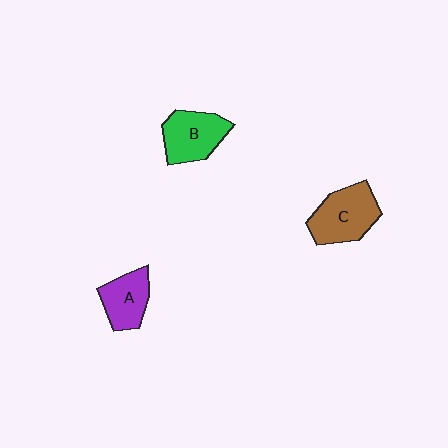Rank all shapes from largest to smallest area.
From largest to smallest: C (brown), B (green), A (purple).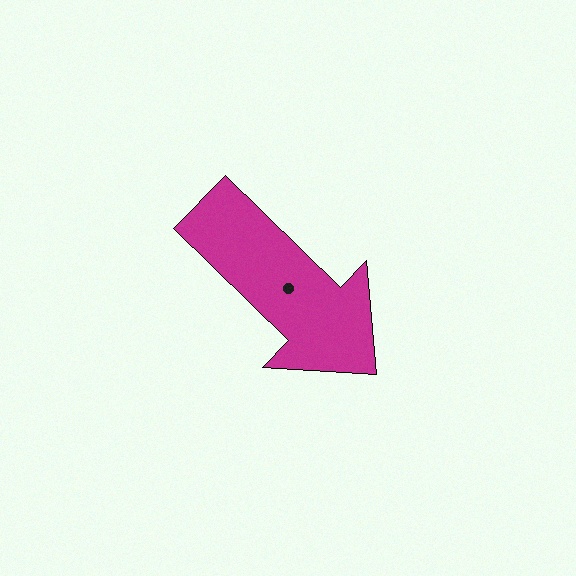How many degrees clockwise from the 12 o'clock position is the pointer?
Approximately 134 degrees.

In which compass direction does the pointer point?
Southeast.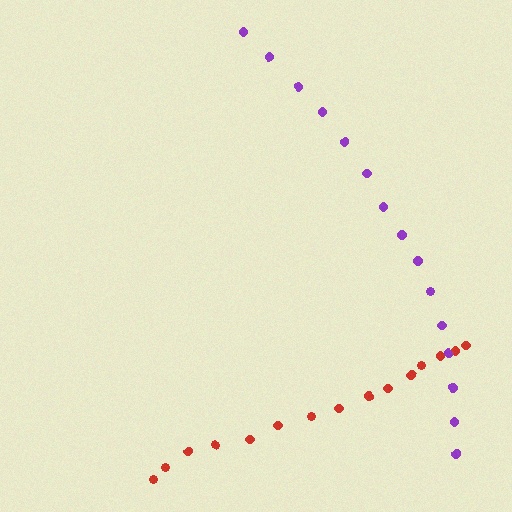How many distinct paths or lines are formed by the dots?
There are 2 distinct paths.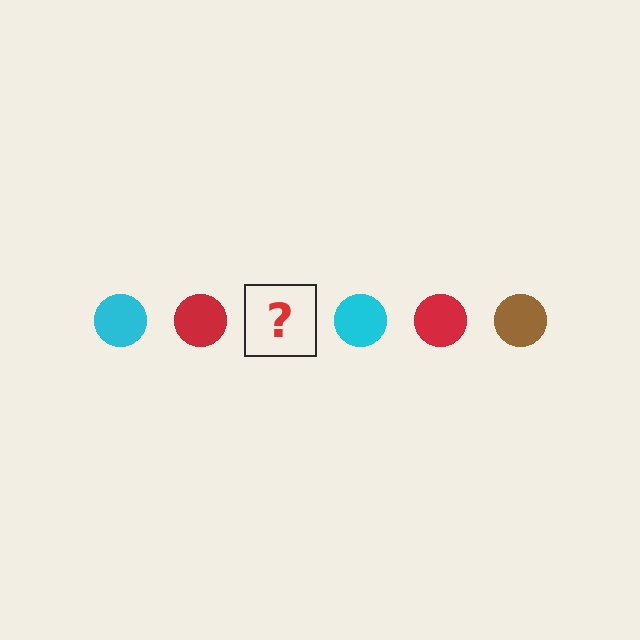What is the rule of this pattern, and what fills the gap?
The rule is that the pattern cycles through cyan, red, brown circles. The gap should be filled with a brown circle.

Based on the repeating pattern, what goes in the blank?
The blank should be a brown circle.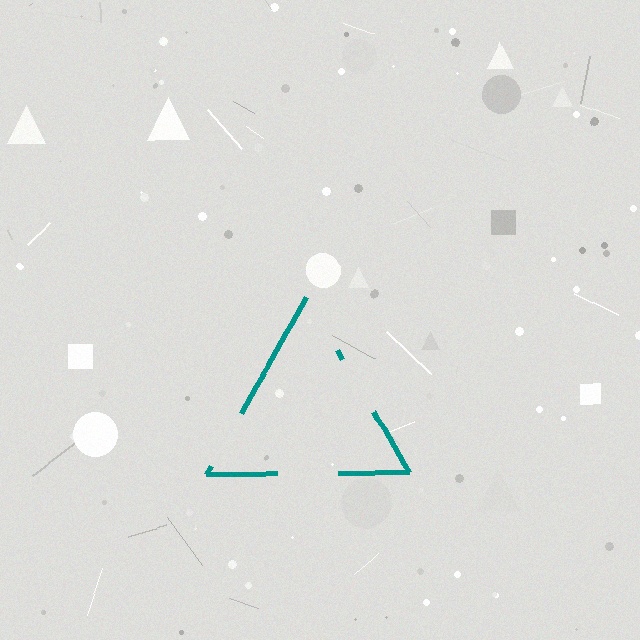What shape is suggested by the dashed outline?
The dashed outline suggests a triangle.